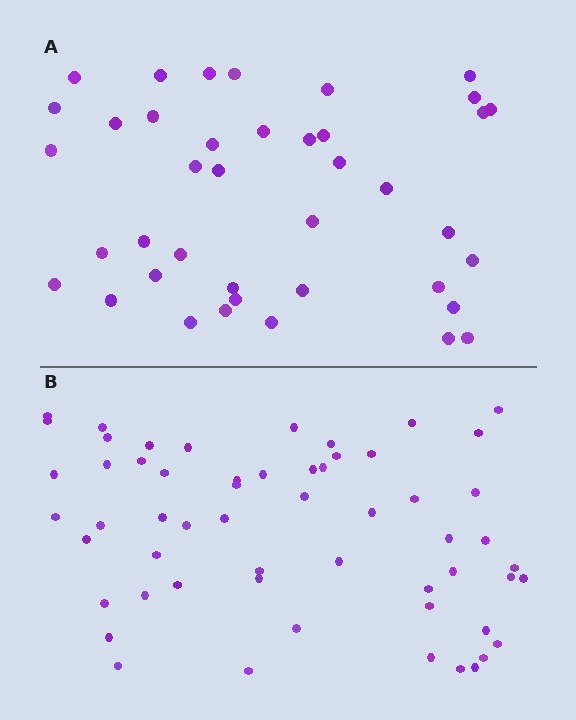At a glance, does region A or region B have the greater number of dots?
Region B (the bottom region) has more dots.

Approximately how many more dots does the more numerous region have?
Region B has approximately 15 more dots than region A.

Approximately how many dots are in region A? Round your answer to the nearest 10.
About 40 dots.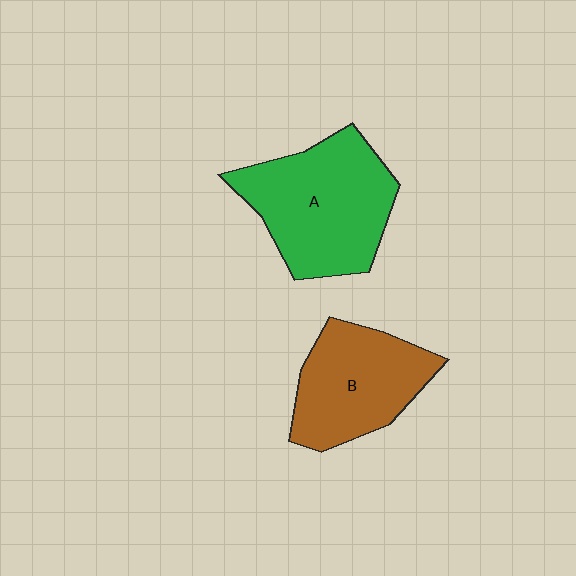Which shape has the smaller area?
Shape B (brown).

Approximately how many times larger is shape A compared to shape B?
Approximately 1.3 times.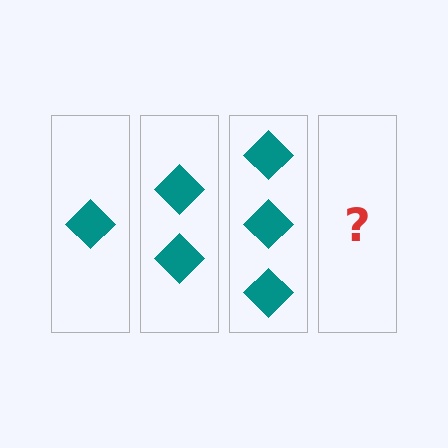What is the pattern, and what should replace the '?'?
The pattern is that each step adds one more diamond. The '?' should be 4 diamonds.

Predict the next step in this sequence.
The next step is 4 diamonds.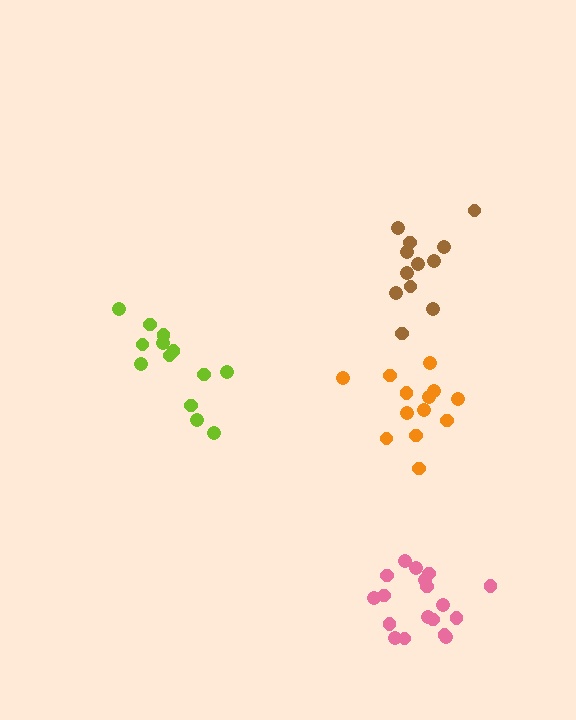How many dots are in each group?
Group 1: 18 dots, Group 2: 13 dots, Group 3: 12 dots, Group 4: 13 dots (56 total).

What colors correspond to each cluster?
The clusters are colored: pink, lime, brown, orange.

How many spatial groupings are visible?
There are 4 spatial groupings.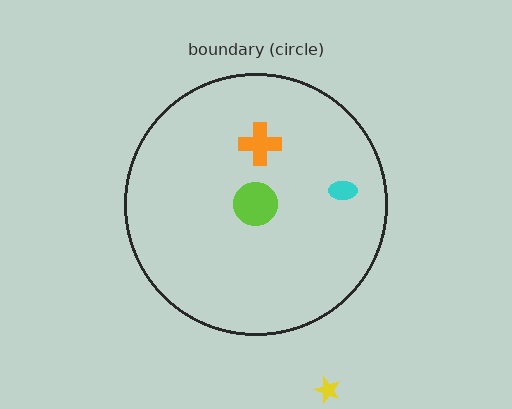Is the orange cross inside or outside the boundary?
Inside.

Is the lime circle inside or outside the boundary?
Inside.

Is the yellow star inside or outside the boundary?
Outside.